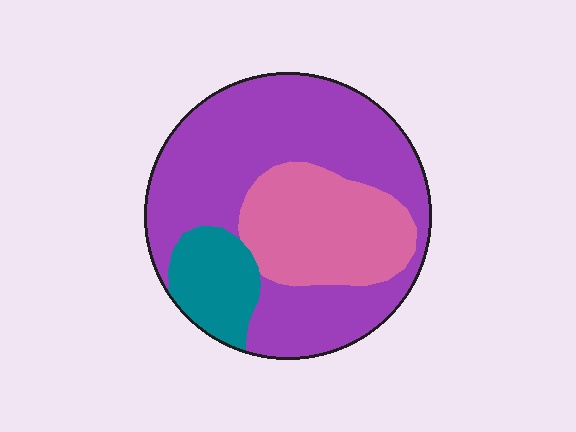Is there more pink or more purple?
Purple.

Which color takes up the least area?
Teal, at roughly 15%.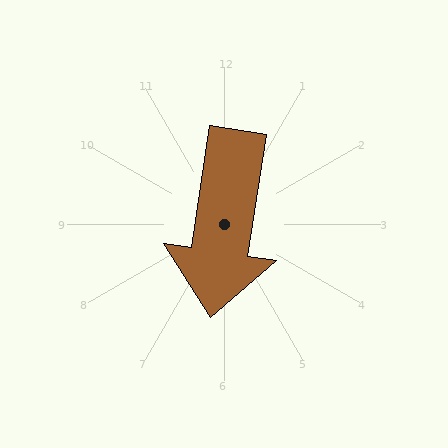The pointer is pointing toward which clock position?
Roughly 6 o'clock.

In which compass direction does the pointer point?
South.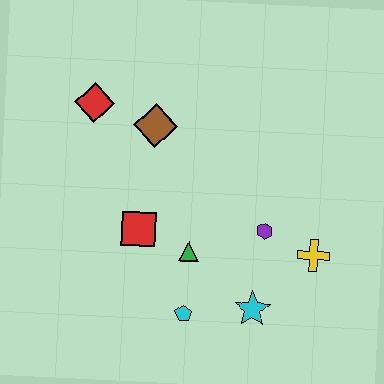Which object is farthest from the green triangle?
The red diamond is farthest from the green triangle.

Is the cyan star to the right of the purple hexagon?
No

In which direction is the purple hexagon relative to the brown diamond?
The purple hexagon is to the right of the brown diamond.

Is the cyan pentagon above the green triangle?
No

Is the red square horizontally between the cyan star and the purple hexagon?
No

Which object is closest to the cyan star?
The cyan pentagon is closest to the cyan star.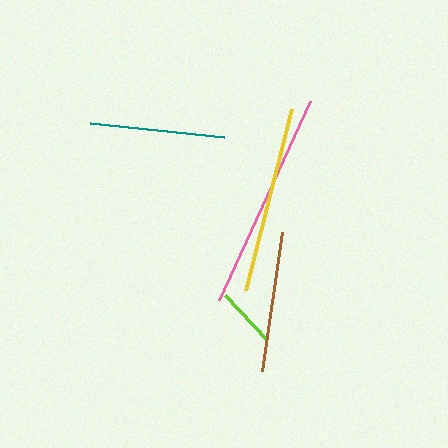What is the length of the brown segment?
The brown segment is approximately 140 pixels long.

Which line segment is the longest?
The pink line is the longest at approximately 219 pixels.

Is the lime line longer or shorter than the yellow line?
The yellow line is longer than the lime line.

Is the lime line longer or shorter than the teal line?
The teal line is longer than the lime line.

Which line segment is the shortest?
The lime line is the shortest at approximately 61 pixels.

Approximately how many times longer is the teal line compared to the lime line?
The teal line is approximately 2.2 times the length of the lime line.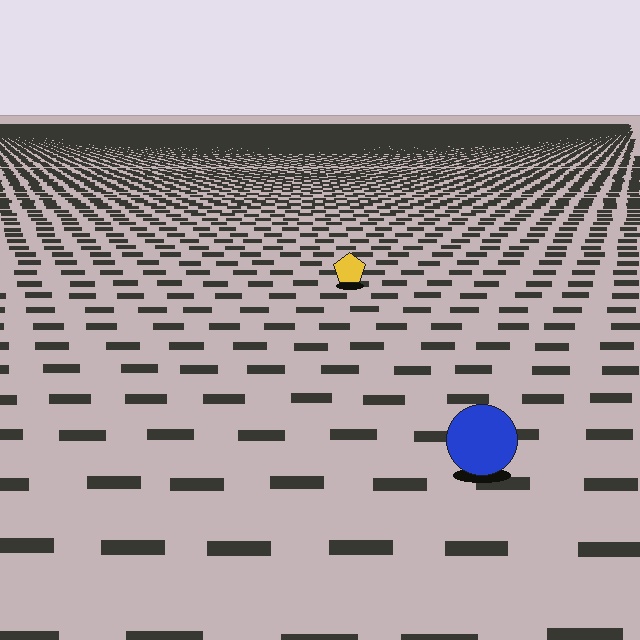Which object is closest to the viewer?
The blue circle is closest. The texture marks near it are larger and more spread out.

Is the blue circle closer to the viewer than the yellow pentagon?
Yes. The blue circle is closer — you can tell from the texture gradient: the ground texture is coarser near it.